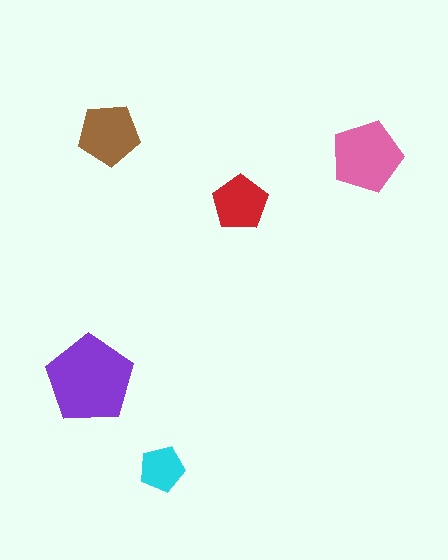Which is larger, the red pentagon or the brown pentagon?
The brown one.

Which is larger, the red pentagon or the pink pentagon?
The pink one.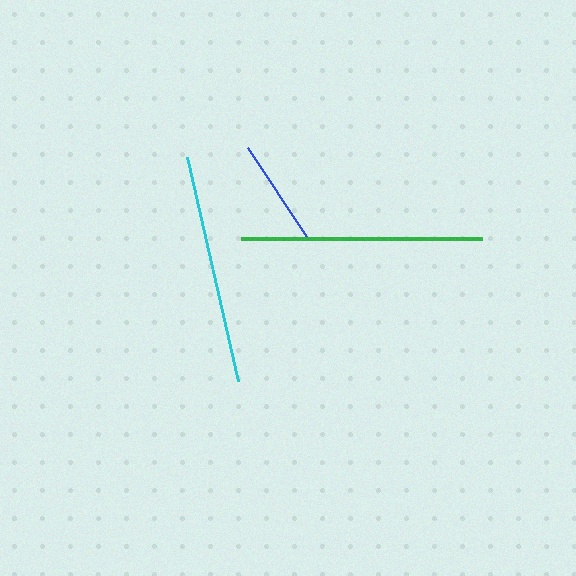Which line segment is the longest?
The green line is the longest at approximately 241 pixels.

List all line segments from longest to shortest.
From longest to shortest: green, cyan, blue.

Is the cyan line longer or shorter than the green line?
The green line is longer than the cyan line.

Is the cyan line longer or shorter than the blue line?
The cyan line is longer than the blue line.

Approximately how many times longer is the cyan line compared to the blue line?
The cyan line is approximately 2.1 times the length of the blue line.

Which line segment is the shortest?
The blue line is the shortest at approximately 107 pixels.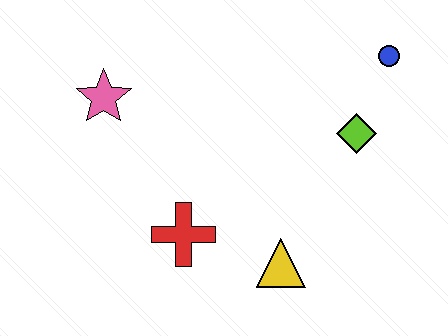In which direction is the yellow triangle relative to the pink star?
The yellow triangle is to the right of the pink star.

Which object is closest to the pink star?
The red cross is closest to the pink star.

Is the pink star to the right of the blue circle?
No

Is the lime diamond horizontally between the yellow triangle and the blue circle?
Yes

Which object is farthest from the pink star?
The blue circle is farthest from the pink star.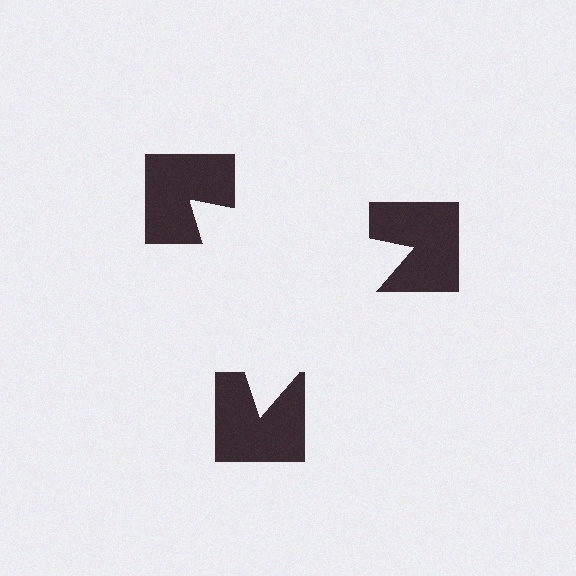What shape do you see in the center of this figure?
An illusory triangle — its edges are inferred from the aligned wedge cuts in the notched squares, not physically drawn.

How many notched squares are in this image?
There are 3 — one at each vertex of the illusory triangle.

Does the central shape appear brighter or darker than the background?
It typically appears slightly brighter than the background, even though no actual brightness change is drawn.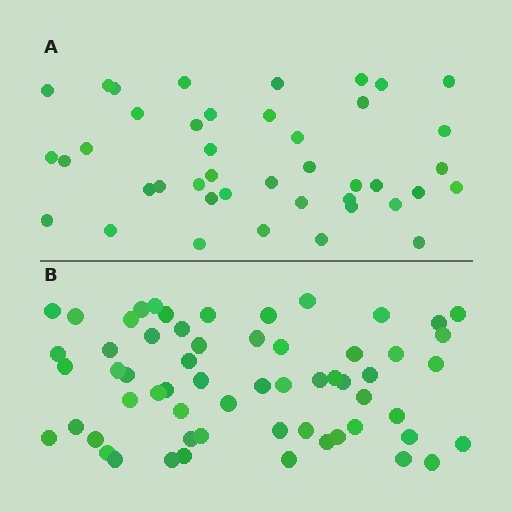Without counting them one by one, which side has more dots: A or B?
Region B (the bottom region) has more dots.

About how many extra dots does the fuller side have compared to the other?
Region B has approximately 20 more dots than region A.